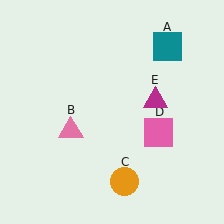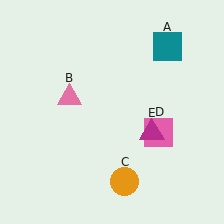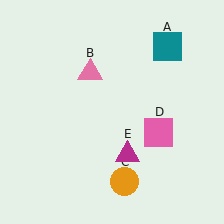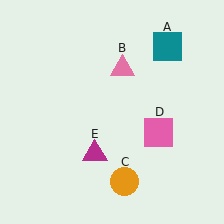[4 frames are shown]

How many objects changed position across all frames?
2 objects changed position: pink triangle (object B), magenta triangle (object E).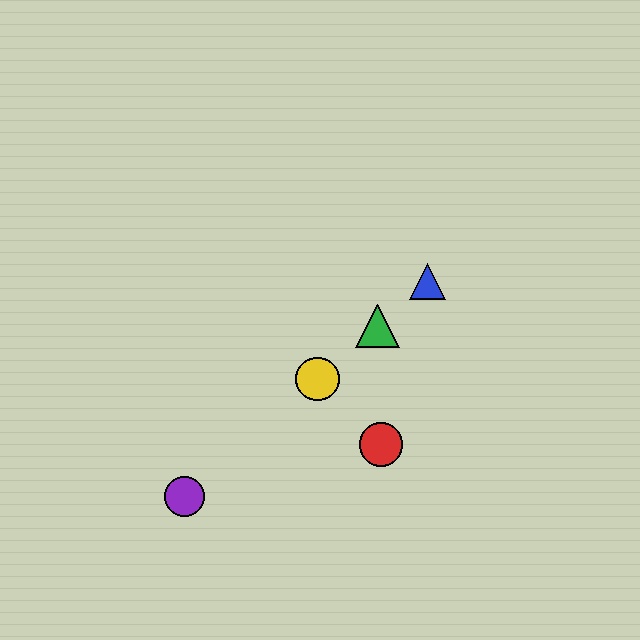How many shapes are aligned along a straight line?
4 shapes (the blue triangle, the green triangle, the yellow circle, the purple circle) are aligned along a straight line.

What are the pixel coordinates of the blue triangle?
The blue triangle is at (427, 282).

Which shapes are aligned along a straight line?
The blue triangle, the green triangle, the yellow circle, the purple circle are aligned along a straight line.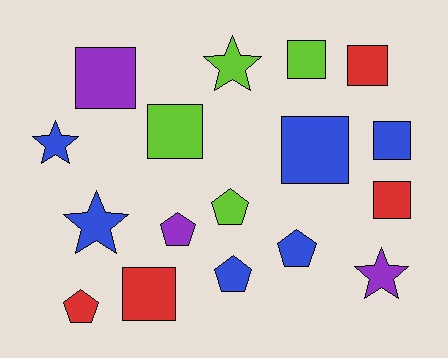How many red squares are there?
There are 3 red squares.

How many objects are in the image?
There are 17 objects.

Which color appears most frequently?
Blue, with 6 objects.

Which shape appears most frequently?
Square, with 8 objects.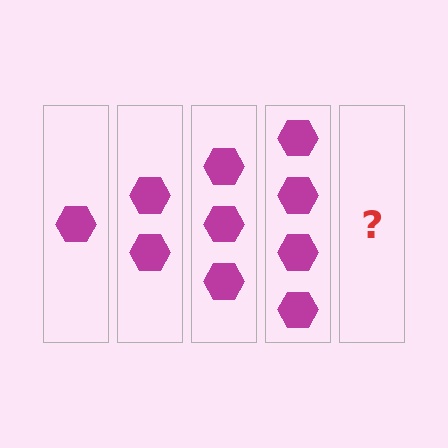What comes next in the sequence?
The next element should be 5 hexagons.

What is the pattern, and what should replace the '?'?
The pattern is that each step adds one more hexagon. The '?' should be 5 hexagons.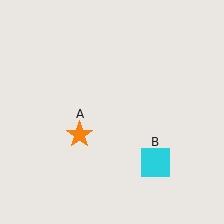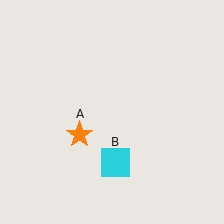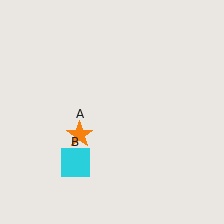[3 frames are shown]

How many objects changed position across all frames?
1 object changed position: cyan square (object B).